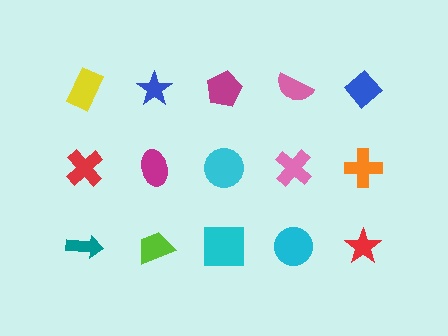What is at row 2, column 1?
A red cross.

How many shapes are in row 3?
5 shapes.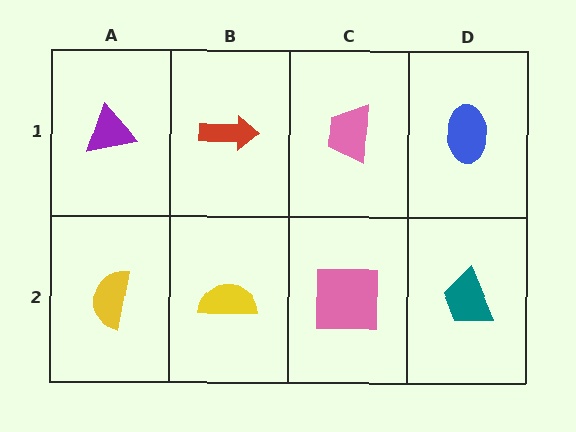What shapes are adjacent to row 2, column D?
A blue ellipse (row 1, column D), a pink square (row 2, column C).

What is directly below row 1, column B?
A yellow semicircle.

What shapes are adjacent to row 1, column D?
A teal trapezoid (row 2, column D), a pink trapezoid (row 1, column C).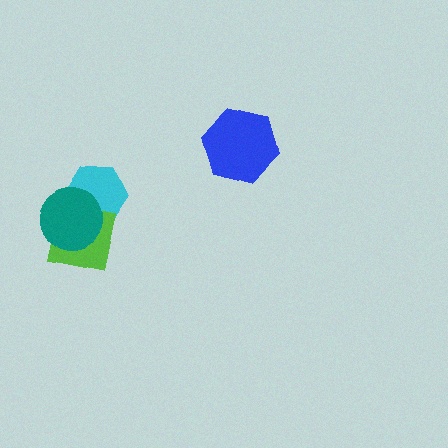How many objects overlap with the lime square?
2 objects overlap with the lime square.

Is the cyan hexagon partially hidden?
Yes, it is partially covered by another shape.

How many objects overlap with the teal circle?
2 objects overlap with the teal circle.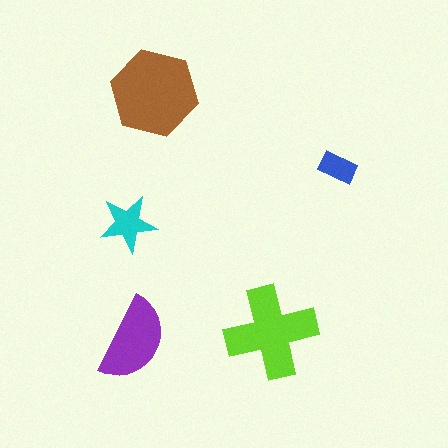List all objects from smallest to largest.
The blue rectangle, the cyan star, the purple semicircle, the lime cross, the brown hexagon.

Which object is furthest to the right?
The blue rectangle is rightmost.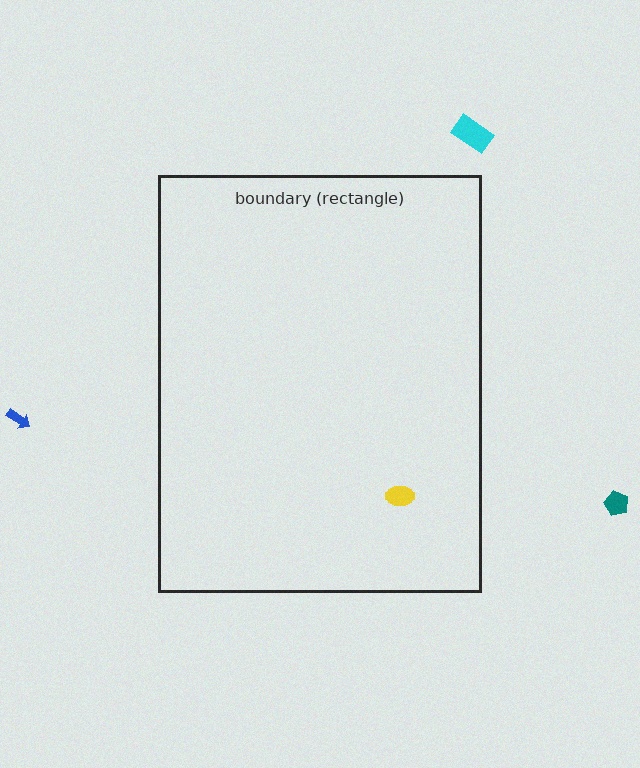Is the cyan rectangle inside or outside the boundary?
Outside.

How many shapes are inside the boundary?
1 inside, 3 outside.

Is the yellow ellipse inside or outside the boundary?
Inside.